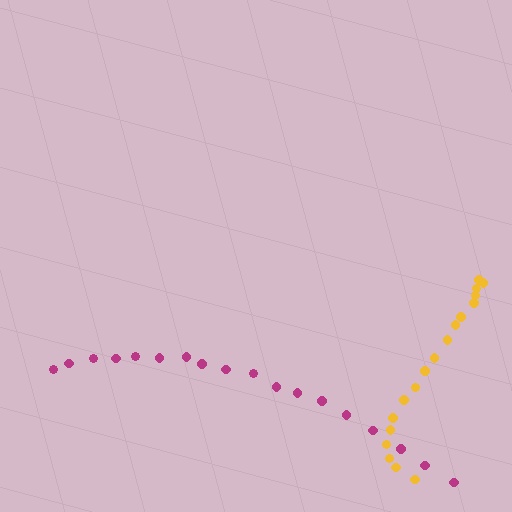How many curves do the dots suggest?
There are 2 distinct paths.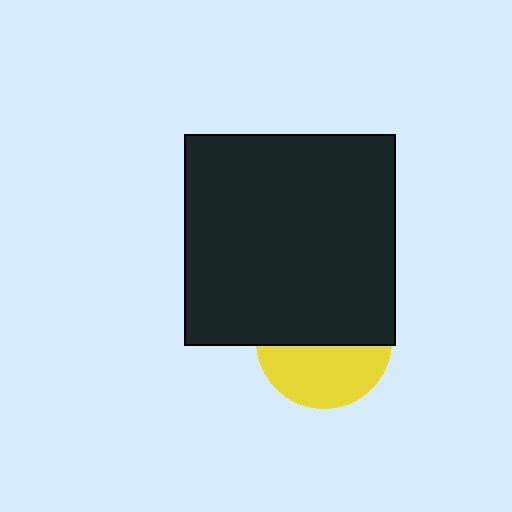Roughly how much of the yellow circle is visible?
About half of it is visible (roughly 45%).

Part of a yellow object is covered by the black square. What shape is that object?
It is a circle.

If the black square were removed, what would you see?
You would see the complete yellow circle.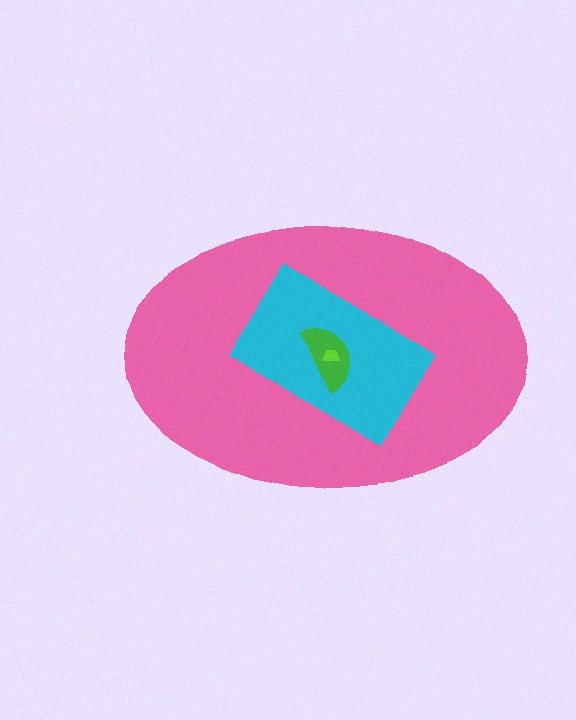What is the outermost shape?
The pink ellipse.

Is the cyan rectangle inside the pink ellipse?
Yes.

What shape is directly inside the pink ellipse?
The cyan rectangle.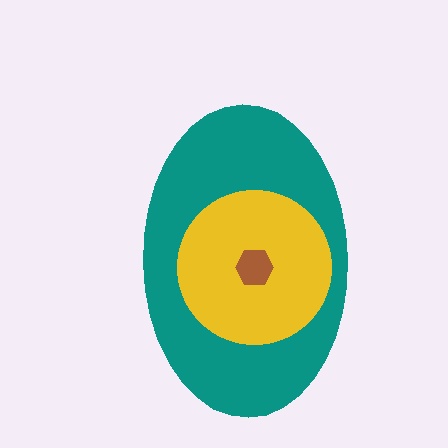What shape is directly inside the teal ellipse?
The yellow circle.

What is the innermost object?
The brown hexagon.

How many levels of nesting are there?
3.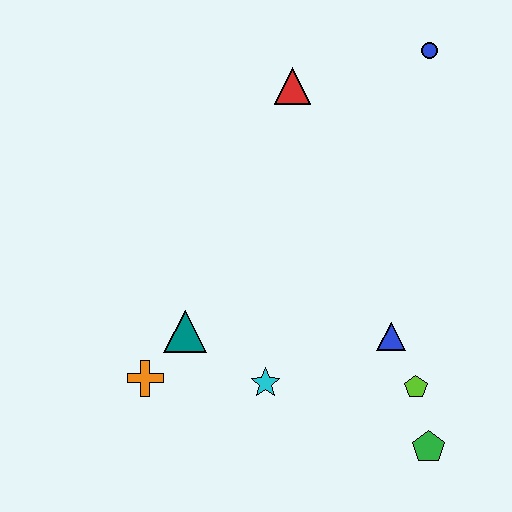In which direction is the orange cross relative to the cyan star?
The orange cross is to the left of the cyan star.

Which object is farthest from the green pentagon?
The blue circle is farthest from the green pentagon.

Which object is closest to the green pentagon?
The lime pentagon is closest to the green pentagon.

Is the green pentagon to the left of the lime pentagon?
No